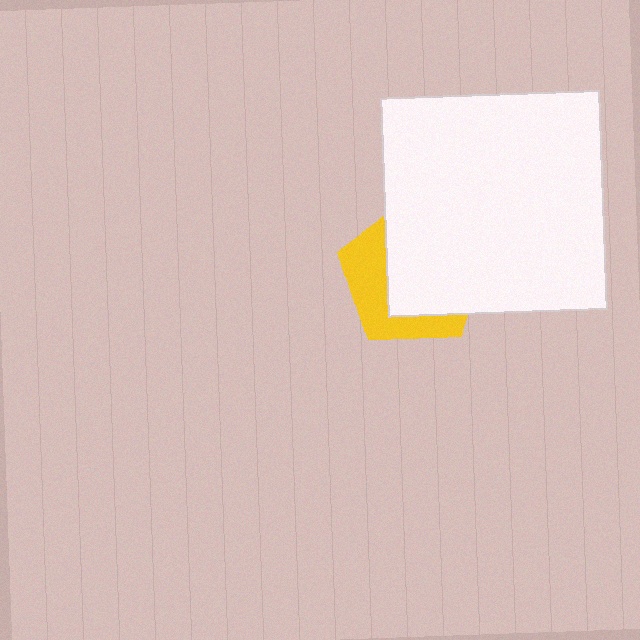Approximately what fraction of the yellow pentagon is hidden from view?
Roughly 63% of the yellow pentagon is hidden behind the white square.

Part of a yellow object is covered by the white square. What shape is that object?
It is a pentagon.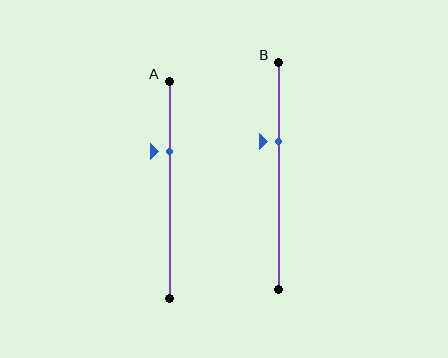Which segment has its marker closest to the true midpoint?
Segment B has its marker closest to the true midpoint.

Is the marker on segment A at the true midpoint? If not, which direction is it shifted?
No, the marker on segment A is shifted upward by about 18% of the segment length.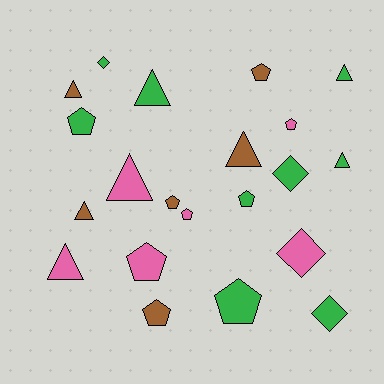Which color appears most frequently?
Green, with 9 objects.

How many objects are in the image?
There are 21 objects.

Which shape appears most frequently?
Pentagon, with 9 objects.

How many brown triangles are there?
There are 3 brown triangles.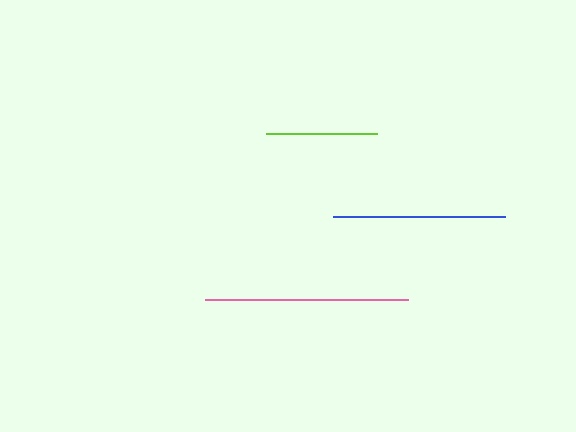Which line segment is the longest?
The pink line is the longest at approximately 203 pixels.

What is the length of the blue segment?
The blue segment is approximately 172 pixels long.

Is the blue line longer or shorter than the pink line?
The pink line is longer than the blue line.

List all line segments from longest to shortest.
From longest to shortest: pink, blue, lime.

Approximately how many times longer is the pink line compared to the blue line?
The pink line is approximately 1.2 times the length of the blue line.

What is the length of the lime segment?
The lime segment is approximately 111 pixels long.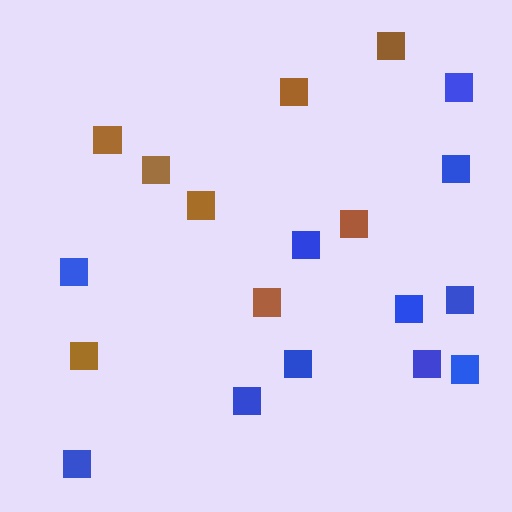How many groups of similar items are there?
There are 2 groups: one group of brown squares (8) and one group of blue squares (11).